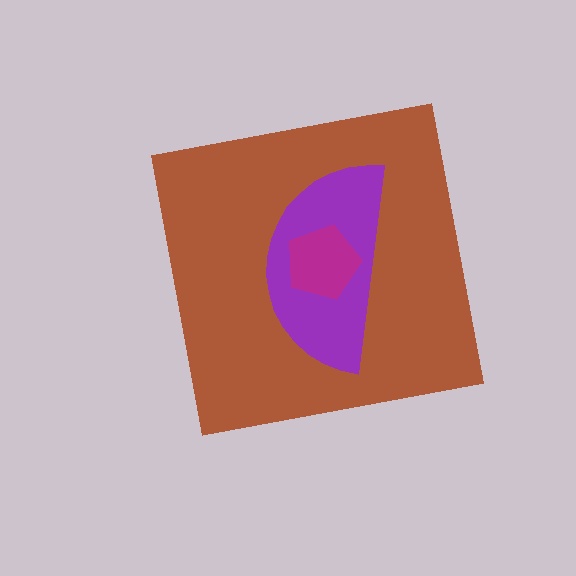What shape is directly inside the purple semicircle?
The magenta pentagon.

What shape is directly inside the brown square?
The purple semicircle.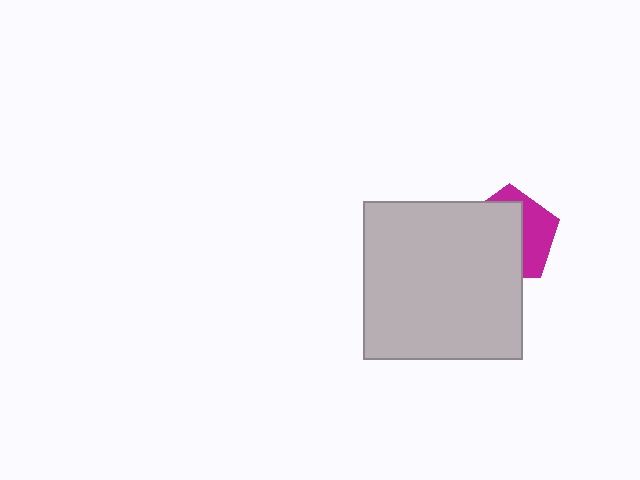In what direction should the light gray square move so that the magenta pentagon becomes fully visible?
The light gray square should move toward the lower-left. That is the shortest direction to clear the overlap and leave the magenta pentagon fully visible.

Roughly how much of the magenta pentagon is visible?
A small part of it is visible (roughly 37%).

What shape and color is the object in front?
The object in front is a light gray square.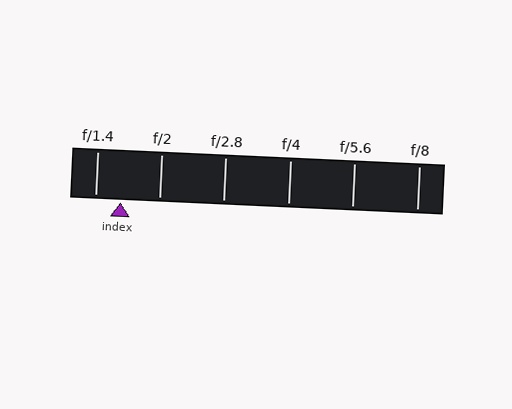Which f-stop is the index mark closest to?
The index mark is closest to f/1.4.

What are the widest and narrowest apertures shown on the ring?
The widest aperture shown is f/1.4 and the narrowest is f/8.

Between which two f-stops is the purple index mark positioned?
The index mark is between f/1.4 and f/2.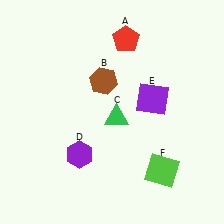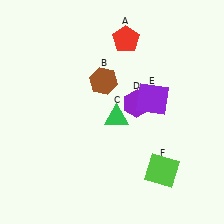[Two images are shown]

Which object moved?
The purple hexagon (D) moved right.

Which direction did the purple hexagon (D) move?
The purple hexagon (D) moved right.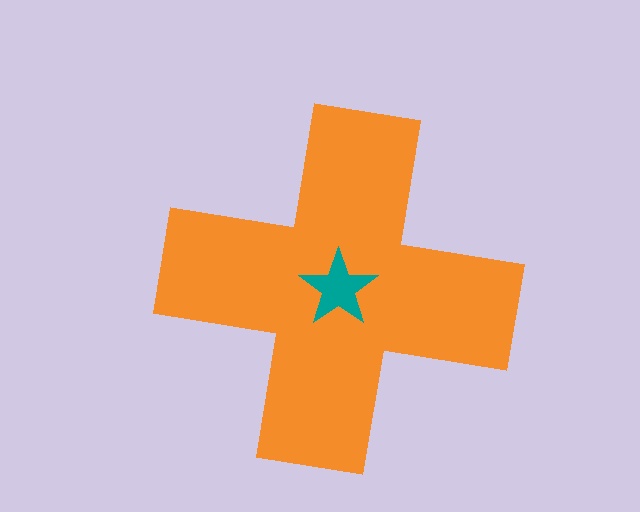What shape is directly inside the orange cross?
The teal star.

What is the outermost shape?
The orange cross.